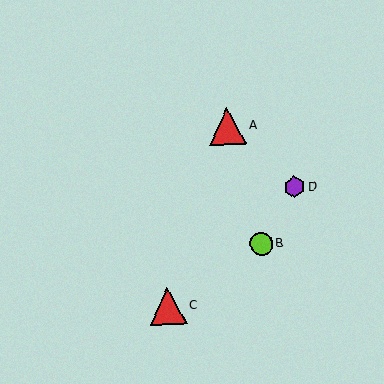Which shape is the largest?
The red triangle (labeled A) is the largest.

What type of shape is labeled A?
Shape A is a red triangle.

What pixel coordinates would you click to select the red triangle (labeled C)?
Click at (168, 306) to select the red triangle C.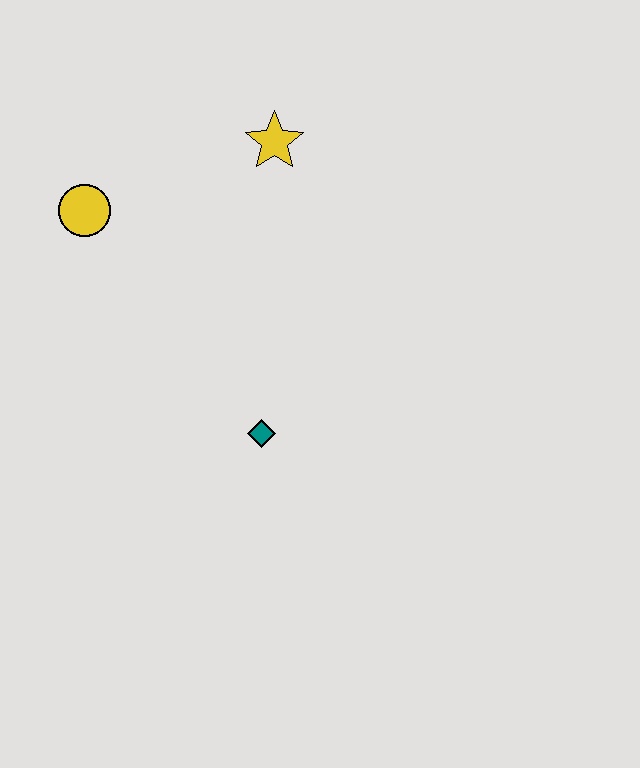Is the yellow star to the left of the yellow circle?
No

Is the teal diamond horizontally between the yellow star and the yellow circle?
Yes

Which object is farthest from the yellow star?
The teal diamond is farthest from the yellow star.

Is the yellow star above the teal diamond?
Yes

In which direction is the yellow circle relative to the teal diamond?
The yellow circle is above the teal diamond.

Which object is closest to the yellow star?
The yellow circle is closest to the yellow star.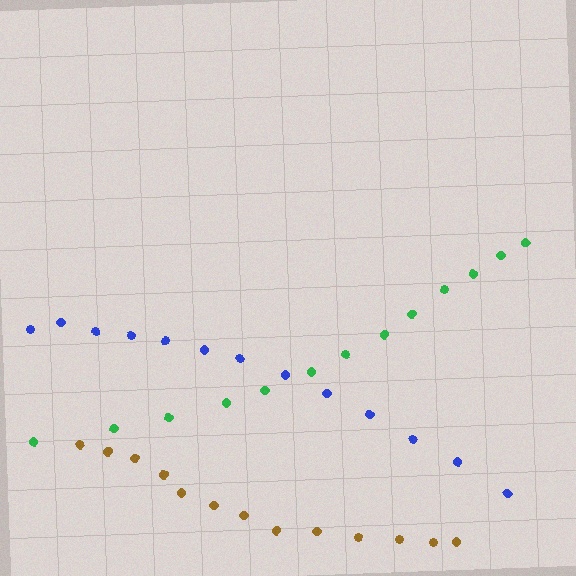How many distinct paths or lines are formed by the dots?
There are 3 distinct paths.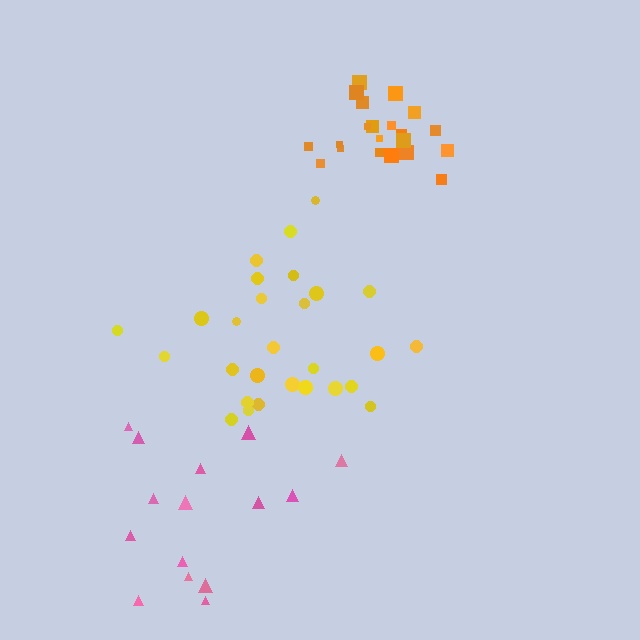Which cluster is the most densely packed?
Orange.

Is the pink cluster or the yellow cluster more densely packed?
Yellow.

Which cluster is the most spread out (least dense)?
Pink.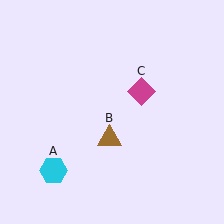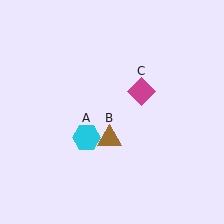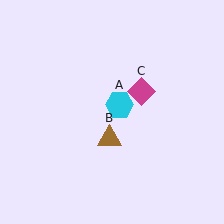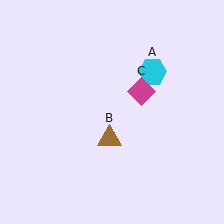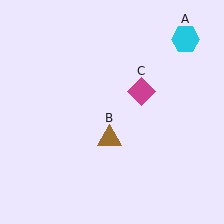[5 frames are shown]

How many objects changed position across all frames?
1 object changed position: cyan hexagon (object A).